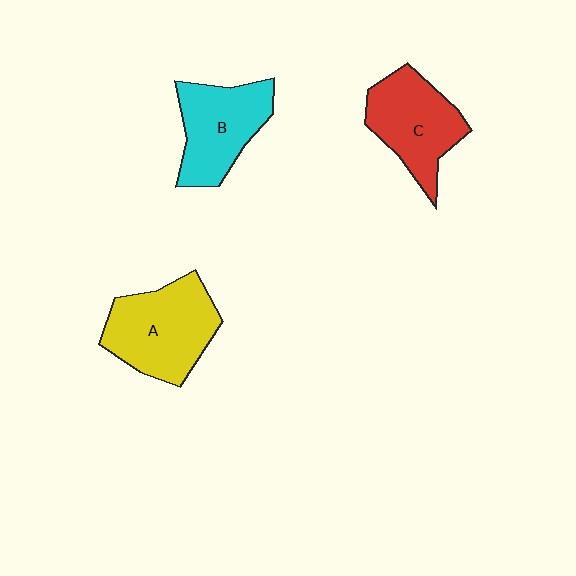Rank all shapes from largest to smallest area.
From largest to smallest: A (yellow), C (red), B (cyan).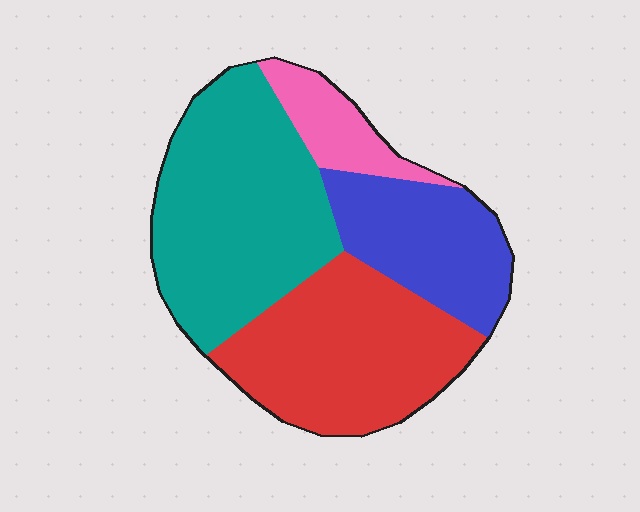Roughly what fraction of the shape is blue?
Blue covers 20% of the shape.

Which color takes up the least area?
Pink, at roughly 10%.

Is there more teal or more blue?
Teal.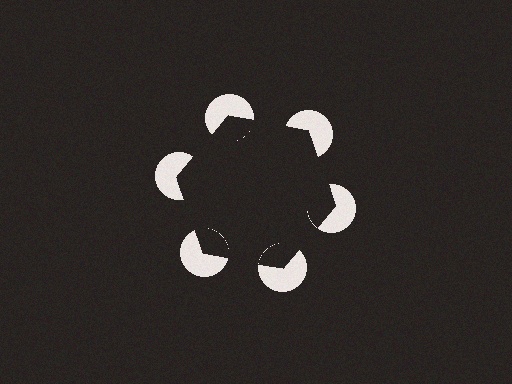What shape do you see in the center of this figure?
An illusory hexagon — its edges are inferred from the aligned wedge cuts in the pac-man discs, not physically drawn.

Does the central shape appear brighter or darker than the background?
It typically appears slightly darker than the background, even though no actual brightness change is drawn.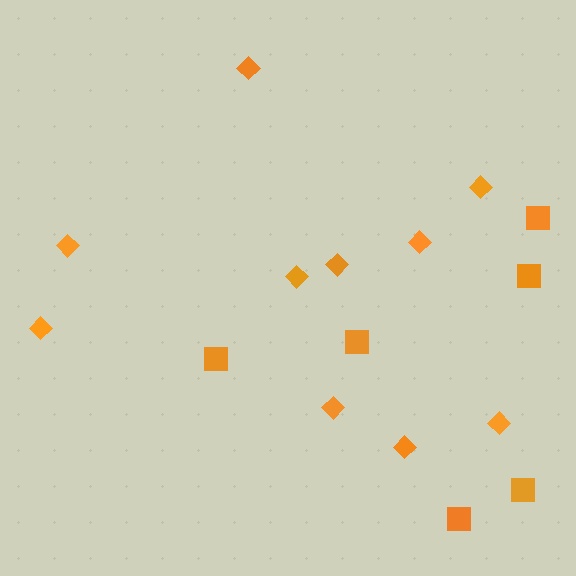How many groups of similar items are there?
There are 2 groups: one group of squares (6) and one group of diamonds (10).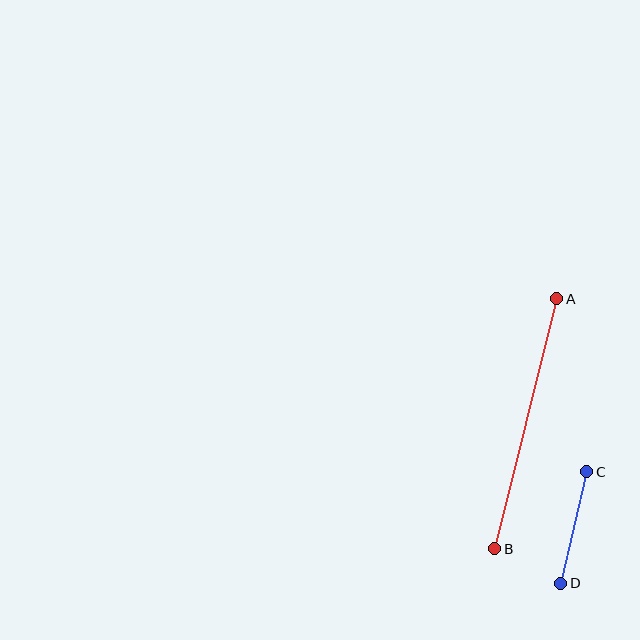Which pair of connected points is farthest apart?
Points A and B are farthest apart.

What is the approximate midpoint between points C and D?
The midpoint is at approximately (574, 528) pixels.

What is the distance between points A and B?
The distance is approximately 258 pixels.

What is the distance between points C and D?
The distance is approximately 114 pixels.